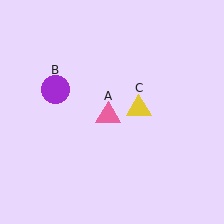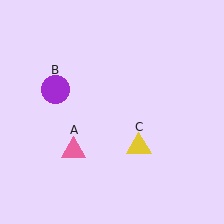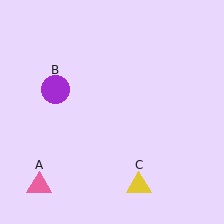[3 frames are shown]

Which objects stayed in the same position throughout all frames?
Purple circle (object B) remained stationary.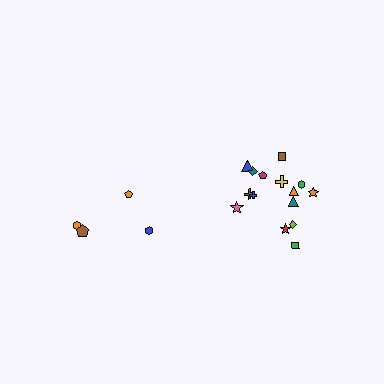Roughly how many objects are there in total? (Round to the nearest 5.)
Roughly 20 objects in total.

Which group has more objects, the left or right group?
The right group.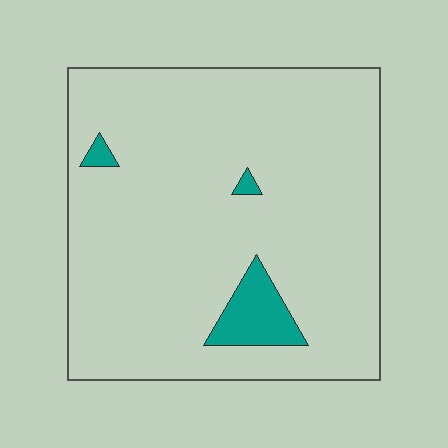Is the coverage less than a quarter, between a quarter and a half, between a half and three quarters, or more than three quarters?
Less than a quarter.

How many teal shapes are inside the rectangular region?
3.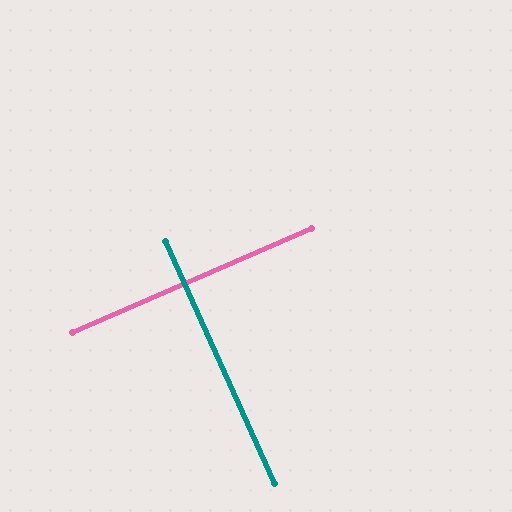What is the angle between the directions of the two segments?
Approximately 89 degrees.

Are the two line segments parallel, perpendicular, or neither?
Perpendicular — they meet at approximately 89°.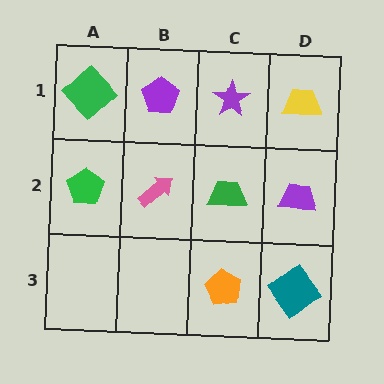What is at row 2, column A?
A green pentagon.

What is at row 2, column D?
A purple trapezoid.